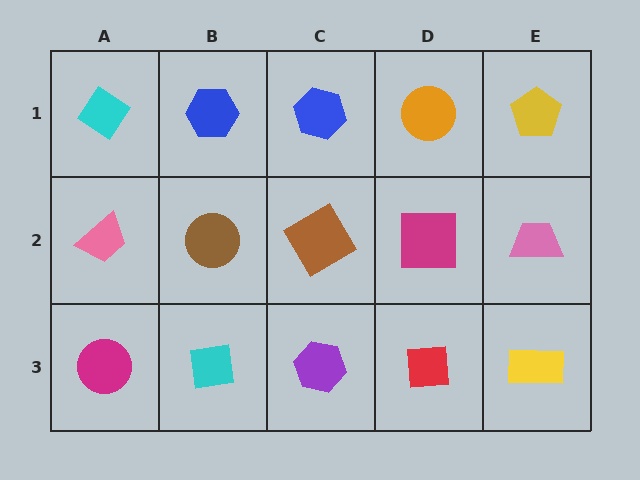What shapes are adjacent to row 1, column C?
A brown square (row 2, column C), a blue hexagon (row 1, column B), an orange circle (row 1, column D).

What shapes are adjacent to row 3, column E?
A pink trapezoid (row 2, column E), a red square (row 3, column D).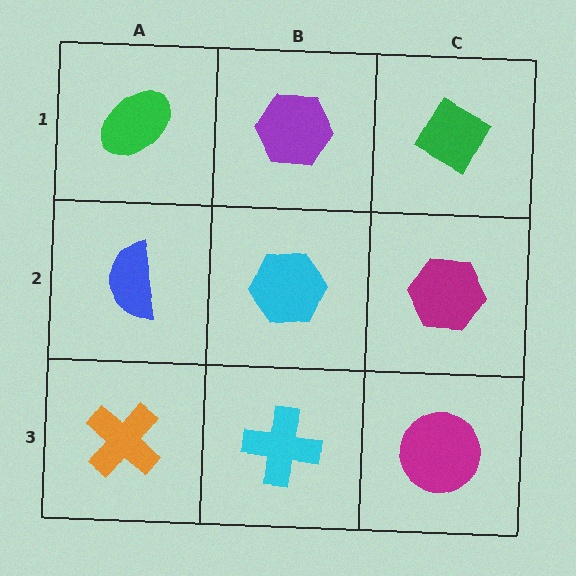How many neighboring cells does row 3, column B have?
3.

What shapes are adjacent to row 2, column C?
A green diamond (row 1, column C), a magenta circle (row 3, column C), a cyan hexagon (row 2, column B).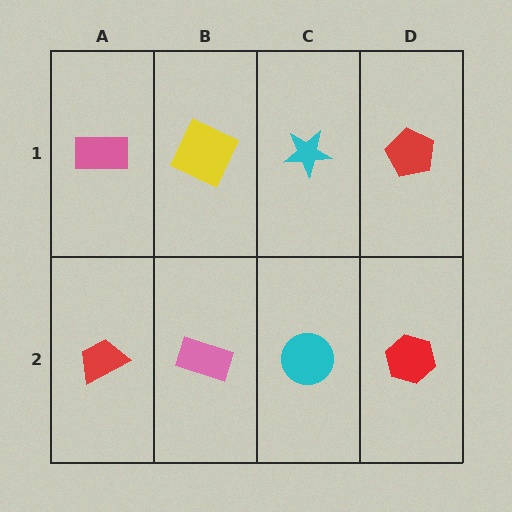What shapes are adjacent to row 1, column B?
A pink rectangle (row 2, column B), a pink rectangle (row 1, column A), a cyan star (row 1, column C).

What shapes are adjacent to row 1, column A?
A red trapezoid (row 2, column A), a yellow square (row 1, column B).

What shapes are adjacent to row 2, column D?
A red pentagon (row 1, column D), a cyan circle (row 2, column C).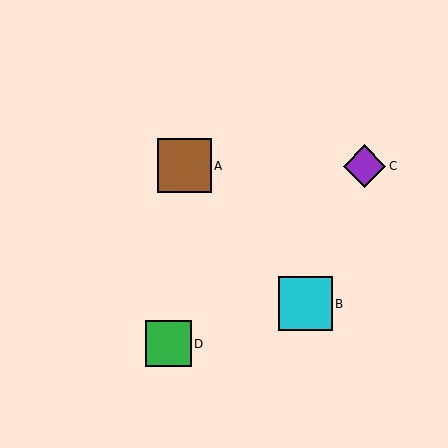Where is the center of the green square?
The center of the green square is at (169, 344).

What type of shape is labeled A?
Shape A is a brown square.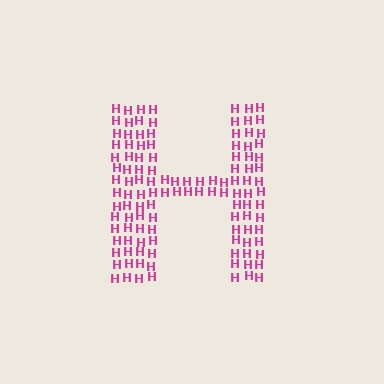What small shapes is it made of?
It is made of small letter H's.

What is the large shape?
The large shape is the letter H.